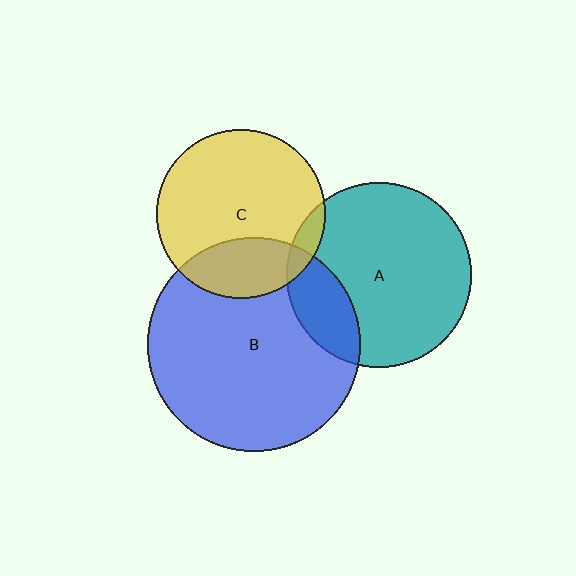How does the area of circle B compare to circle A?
Approximately 1.3 times.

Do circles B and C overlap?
Yes.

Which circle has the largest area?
Circle B (blue).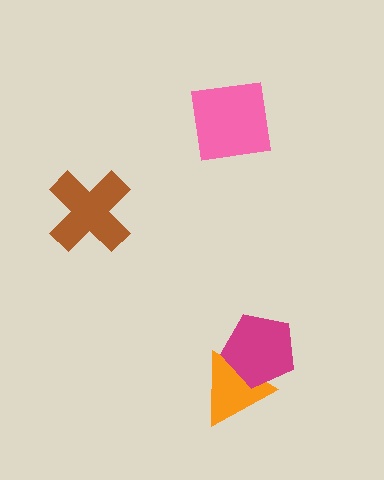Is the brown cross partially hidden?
No, no other shape covers it.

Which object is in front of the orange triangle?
The magenta pentagon is in front of the orange triangle.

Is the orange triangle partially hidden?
Yes, it is partially covered by another shape.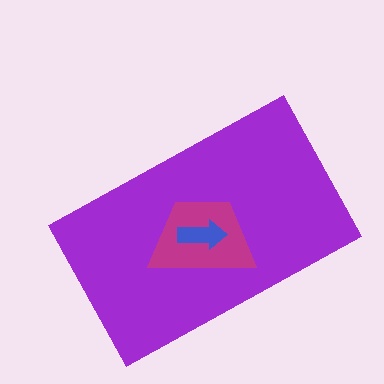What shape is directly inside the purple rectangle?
The magenta trapezoid.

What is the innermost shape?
The blue arrow.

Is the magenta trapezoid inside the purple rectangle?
Yes.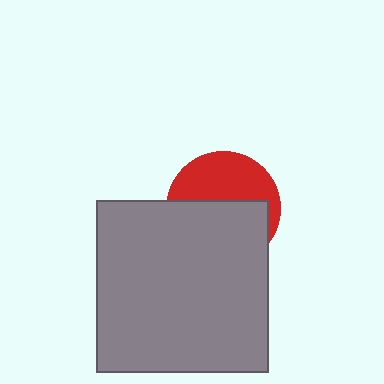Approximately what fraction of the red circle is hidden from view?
Roughly 56% of the red circle is hidden behind the gray square.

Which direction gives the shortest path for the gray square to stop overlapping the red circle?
Moving down gives the shortest separation.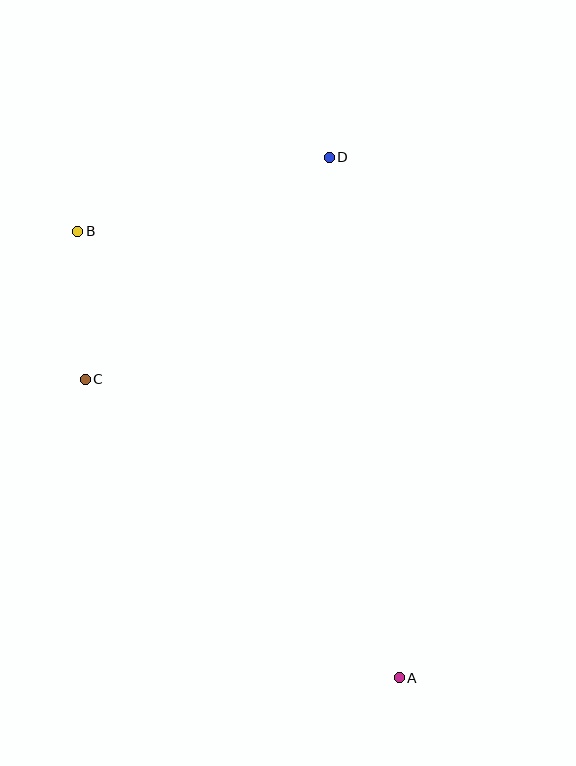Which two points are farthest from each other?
Points A and B are farthest from each other.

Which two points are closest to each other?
Points B and C are closest to each other.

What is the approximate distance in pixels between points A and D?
The distance between A and D is approximately 525 pixels.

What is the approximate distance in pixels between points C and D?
The distance between C and D is approximately 330 pixels.